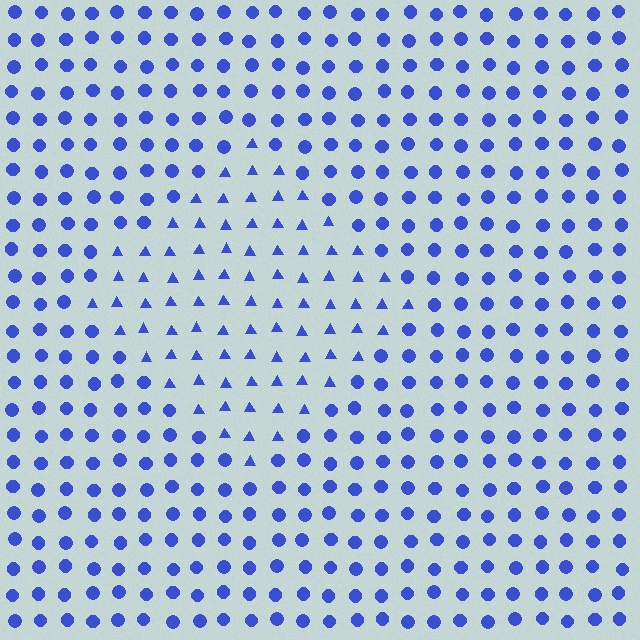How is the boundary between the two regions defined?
The boundary is defined by a change in element shape: triangles inside vs. circles outside. All elements share the same color and spacing.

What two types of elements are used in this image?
The image uses triangles inside the diamond region and circles outside it.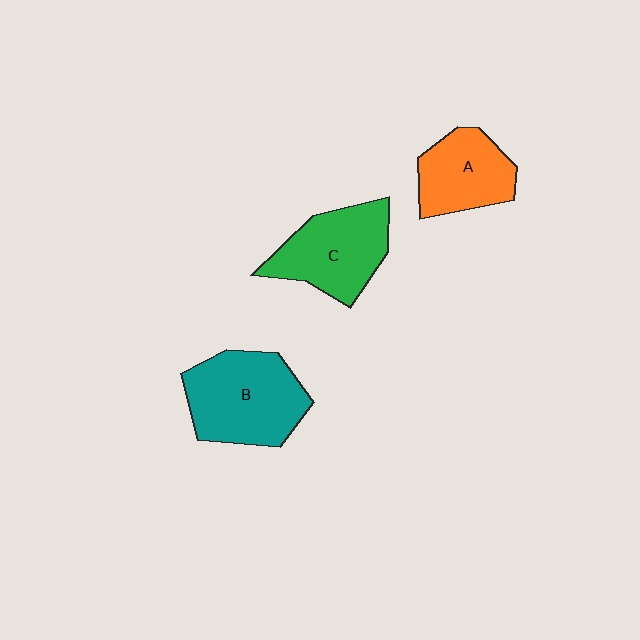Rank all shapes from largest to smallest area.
From largest to smallest: B (teal), C (green), A (orange).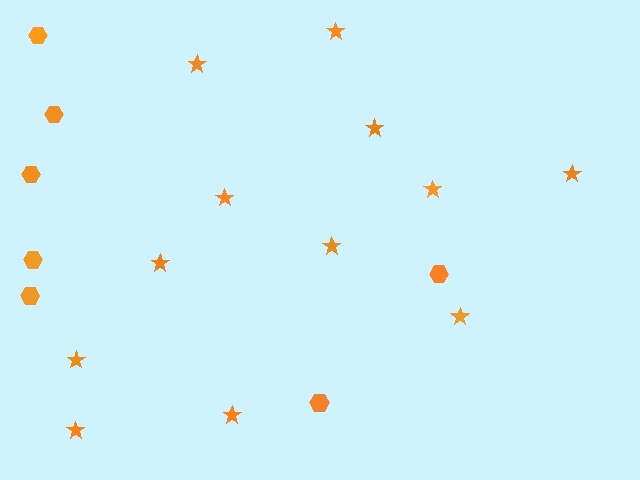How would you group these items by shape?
There are 2 groups: one group of stars (12) and one group of hexagons (7).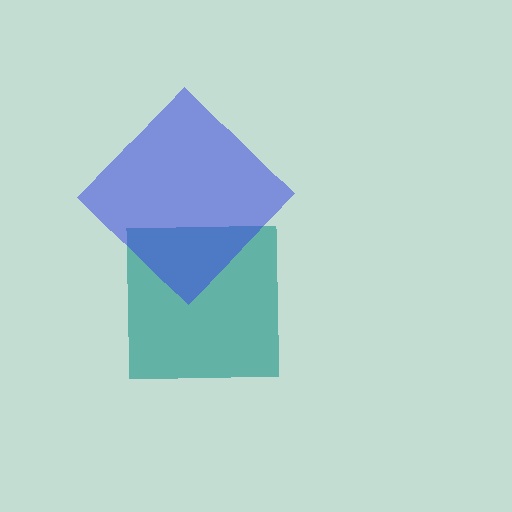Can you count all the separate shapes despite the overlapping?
Yes, there are 2 separate shapes.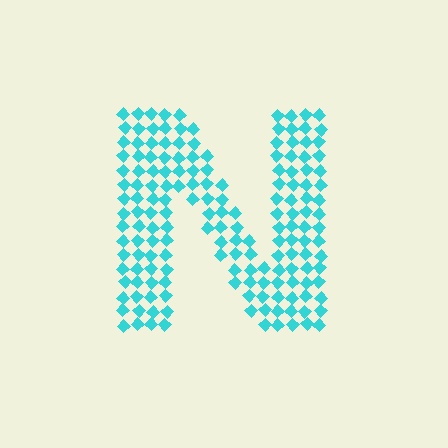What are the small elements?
The small elements are diamonds.